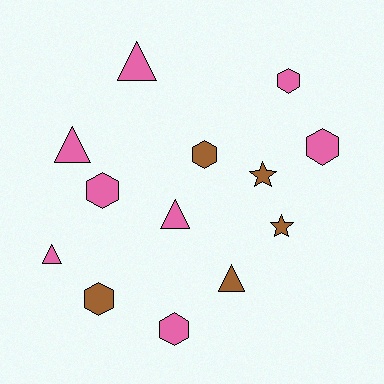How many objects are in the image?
There are 13 objects.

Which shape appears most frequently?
Hexagon, with 6 objects.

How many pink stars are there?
There are no pink stars.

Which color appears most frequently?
Pink, with 8 objects.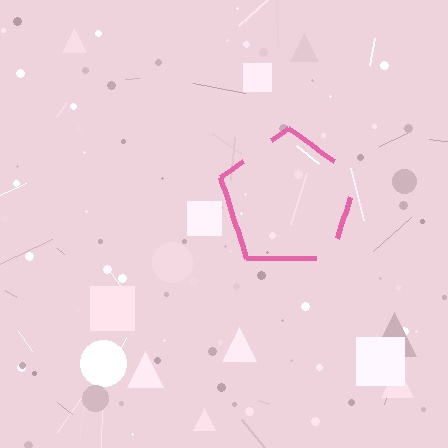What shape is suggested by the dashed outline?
The dashed outline suggests a pentagon.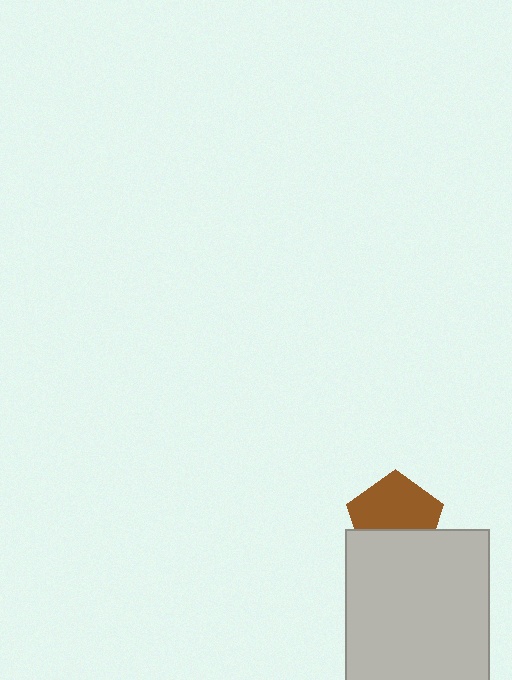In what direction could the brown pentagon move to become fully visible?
The brown pentagon could move up. That would shift it out from behind the light gray rectangle entirely.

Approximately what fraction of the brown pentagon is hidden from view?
Roughly 36% of the brown pentagon is hidden behind the light gray rectangle.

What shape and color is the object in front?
The object in front is a light gray rectangle.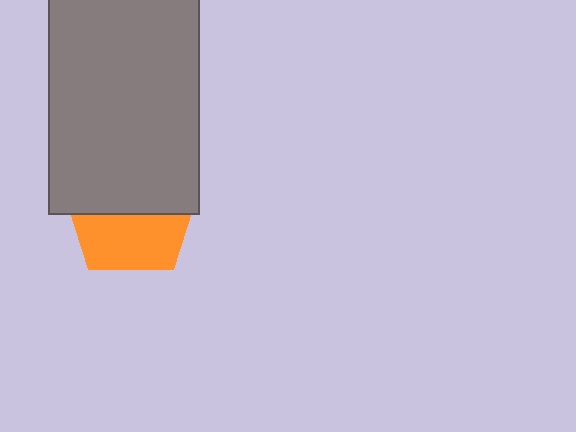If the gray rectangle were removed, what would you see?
You would see the complete orange pentagon.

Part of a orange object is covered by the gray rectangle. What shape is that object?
It is a pentagon.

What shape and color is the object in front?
The object in front is a gray rectangle.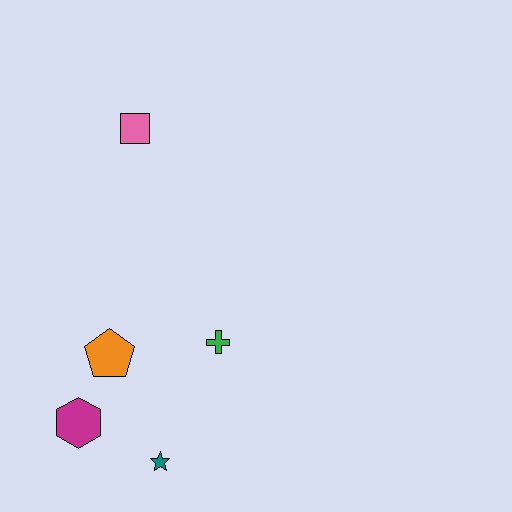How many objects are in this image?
There are 5 objects.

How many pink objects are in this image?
There is 1 pink object.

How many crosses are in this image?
There is 1 cross.